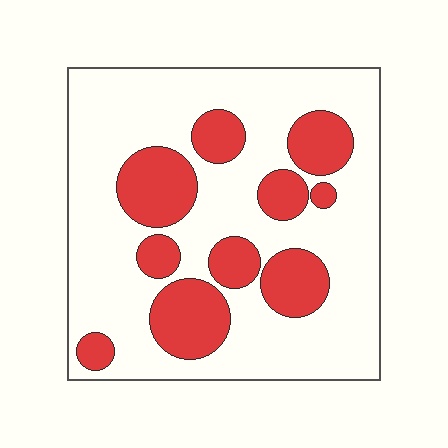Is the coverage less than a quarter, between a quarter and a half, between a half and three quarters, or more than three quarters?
Between a quarter and a half.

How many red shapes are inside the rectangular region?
10.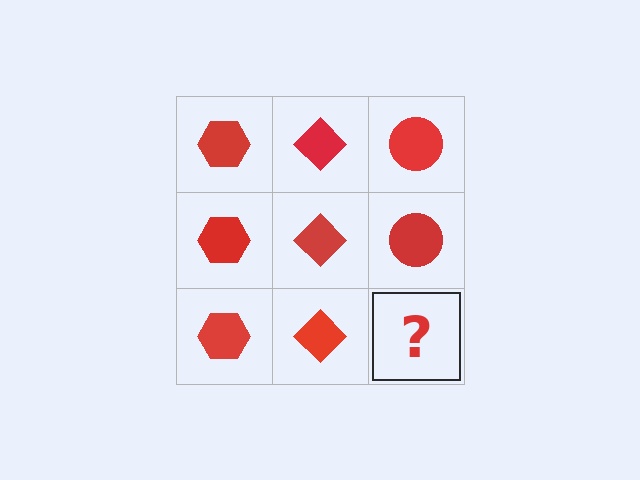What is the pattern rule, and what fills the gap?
The rule is that each column has a consistent shape. The gap should be filled with a red circle.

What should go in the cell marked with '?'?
The missing cell should contain a red circle.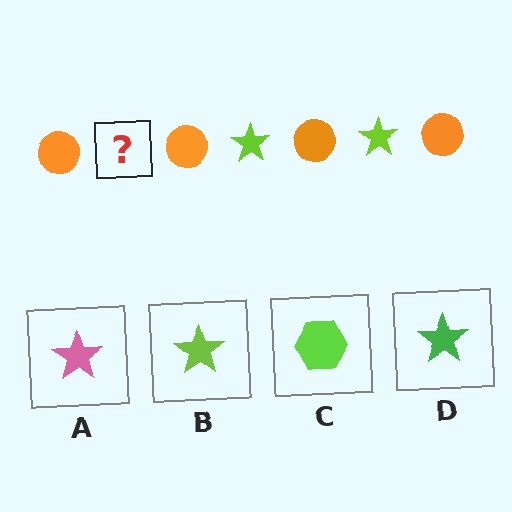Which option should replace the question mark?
Option B.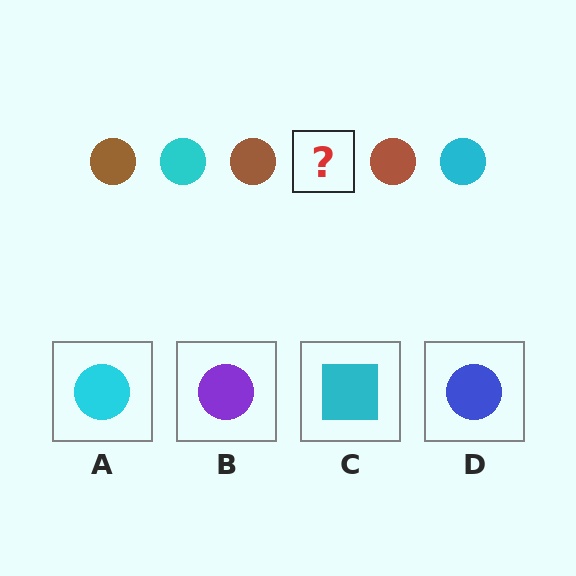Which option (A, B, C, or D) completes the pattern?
A.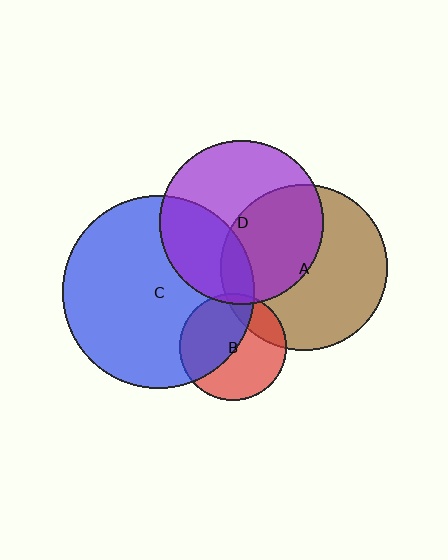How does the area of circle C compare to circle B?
Approximately 3.3 times.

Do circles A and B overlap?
Yes.